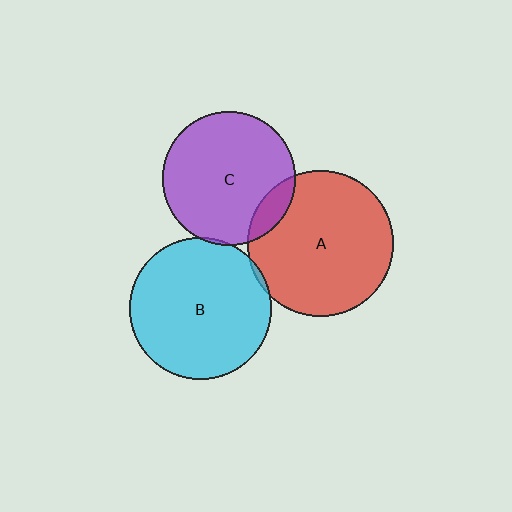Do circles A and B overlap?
Yes.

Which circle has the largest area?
Circle A (red).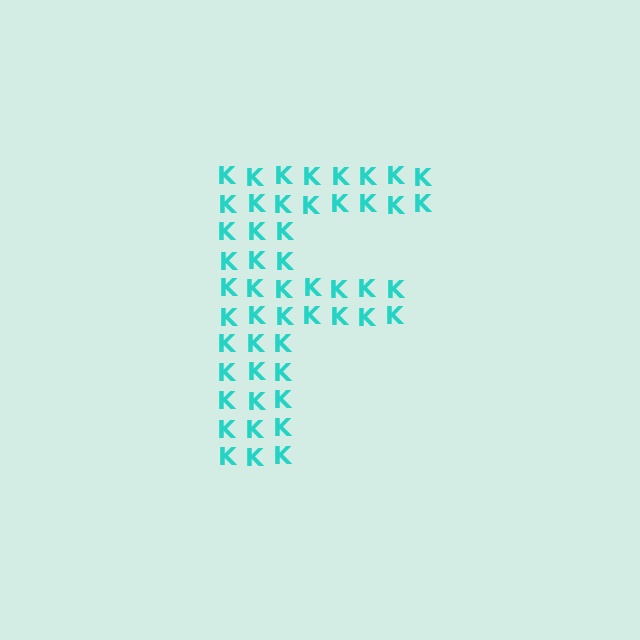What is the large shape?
The large shape is the letter F.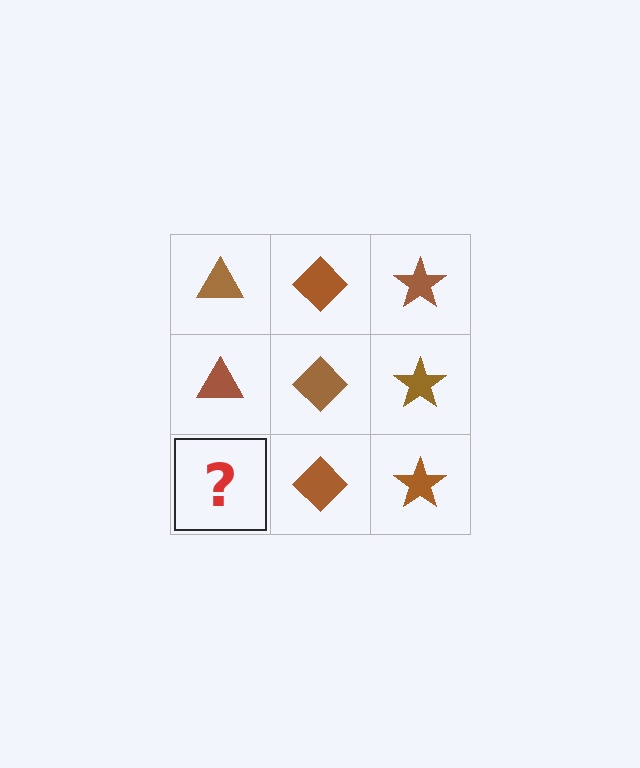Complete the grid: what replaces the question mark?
The question mark should be replaced with a brown triangle.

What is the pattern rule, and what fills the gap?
The rule is that each column has a consistent shape. The gap should be filled with a brown triangle.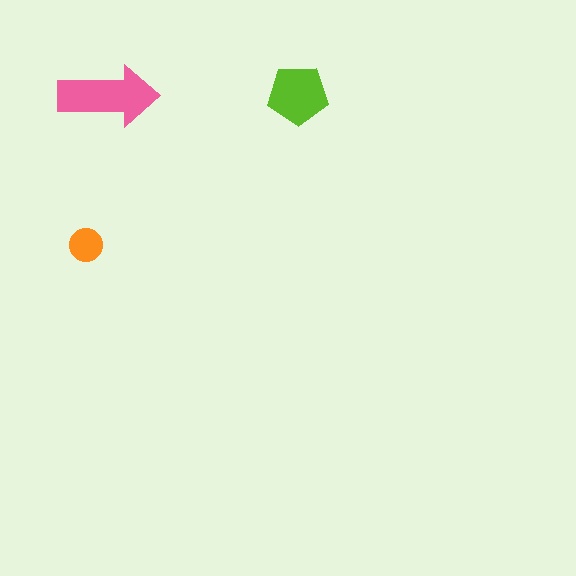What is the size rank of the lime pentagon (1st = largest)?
2nd.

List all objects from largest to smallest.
The pink arrow, the lime pentagon, the orange circle.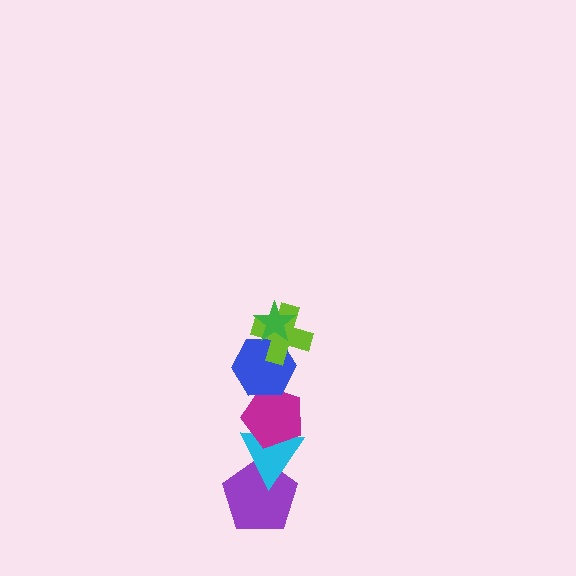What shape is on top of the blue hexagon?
The lime cross is on top of the blue hexagon.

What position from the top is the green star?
The green star is 1st from the top.